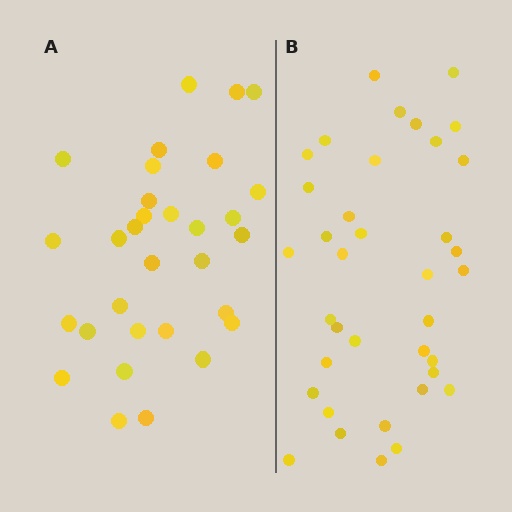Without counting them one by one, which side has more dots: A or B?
Region B (the right region) has more dots.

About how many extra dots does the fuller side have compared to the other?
Region B has about 6 more dots than region A.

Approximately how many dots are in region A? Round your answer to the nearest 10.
About 30 dots. (The exact count is 31, which rounds to 30.)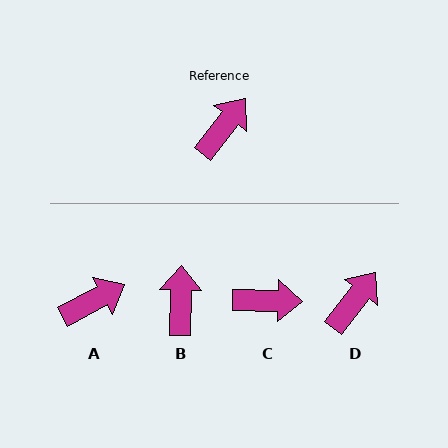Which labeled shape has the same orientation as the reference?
D.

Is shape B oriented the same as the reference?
No, it is off by about 36 degrees.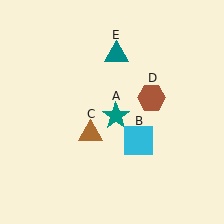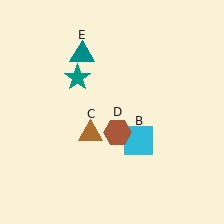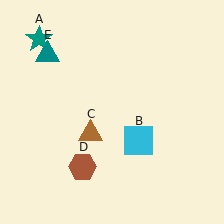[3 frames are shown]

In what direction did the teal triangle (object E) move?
The teal triangle (object E) moved left.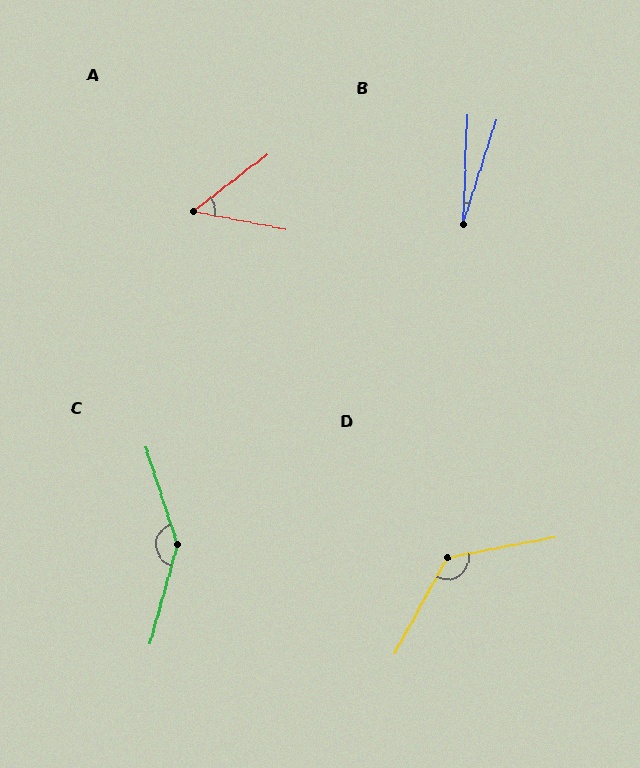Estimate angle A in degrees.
Approximately 48 degrees.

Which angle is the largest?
C, at approximately 146 degrees.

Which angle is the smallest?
B, at approximately 15 degrees.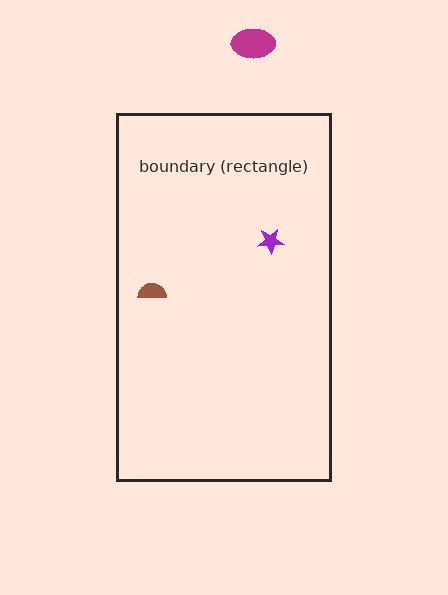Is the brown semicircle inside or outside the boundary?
Inside.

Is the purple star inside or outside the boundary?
Inside.